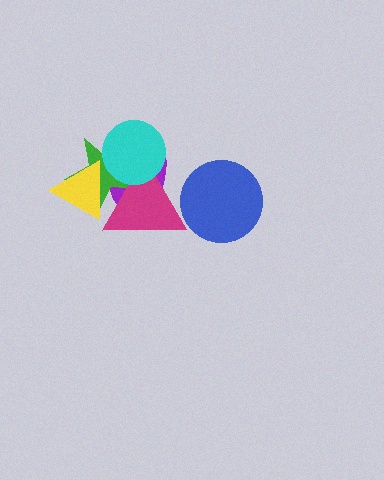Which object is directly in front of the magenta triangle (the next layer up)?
The yellow triangle is directly in front of the magenta triangle.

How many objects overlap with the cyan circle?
3 objects overlap with the cyan circle.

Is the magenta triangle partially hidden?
Yes, it is partially covered by another shape.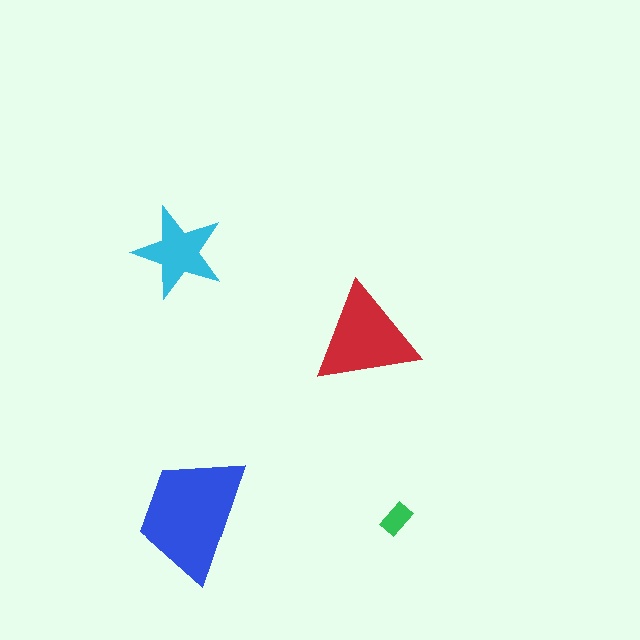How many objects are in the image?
There are 4 objects in the image.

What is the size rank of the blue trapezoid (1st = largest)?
1st.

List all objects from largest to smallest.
The blue trapezoid, the red triangle, the cyan star, the green rectangle.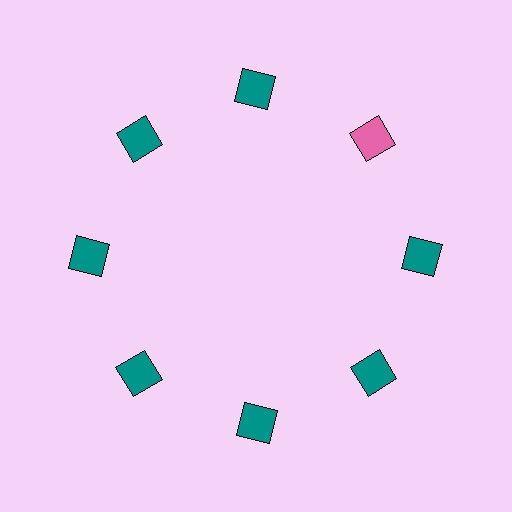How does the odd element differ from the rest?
It has a different color: pink instead of teal.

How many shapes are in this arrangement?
There are 8 shapes arranged in a ring pattern.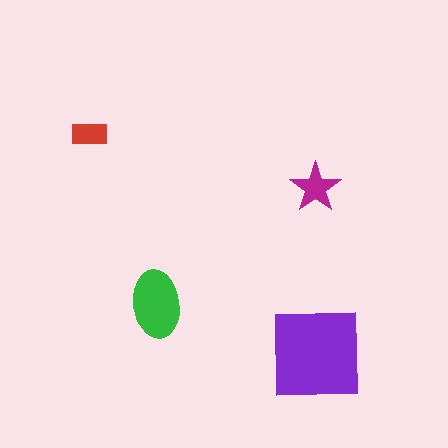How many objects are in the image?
There are 4 objects in the image.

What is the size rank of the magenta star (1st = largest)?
3rd.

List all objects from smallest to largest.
The red rectangle, the magenta star, the green ellipse, the purple square.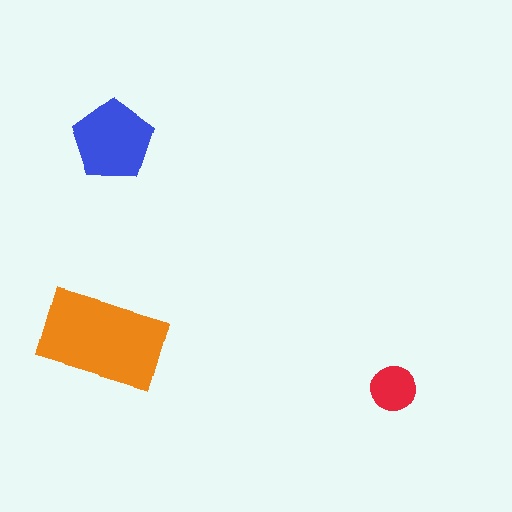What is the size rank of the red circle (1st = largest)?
3rd.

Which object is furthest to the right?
The red circle is rightmost.